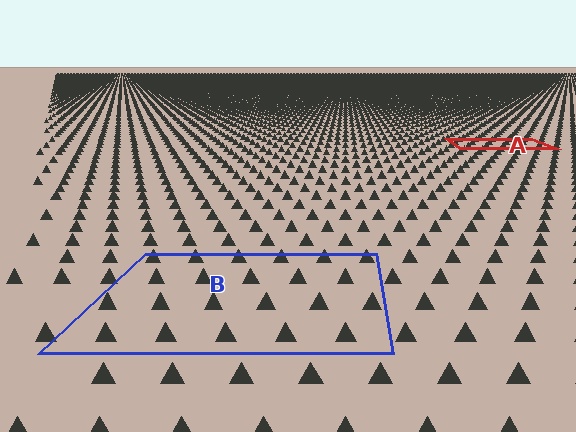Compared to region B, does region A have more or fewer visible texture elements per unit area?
Region A has more texture elements per unit area — they are packed more densely because it is farther away.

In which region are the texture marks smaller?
The texture marks are smaller in region A, because it is farther away.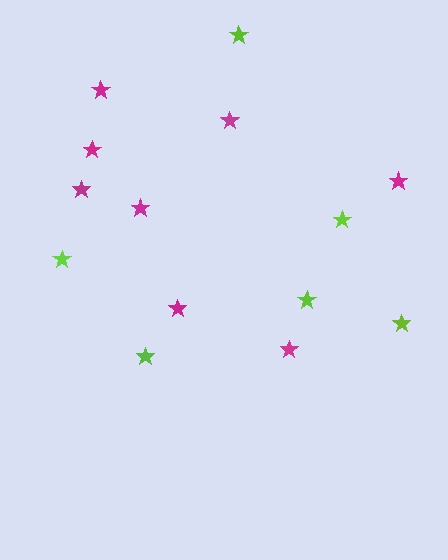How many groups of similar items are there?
There are 2 groups: one group of lime stars (6) and one group of magenta stars (8).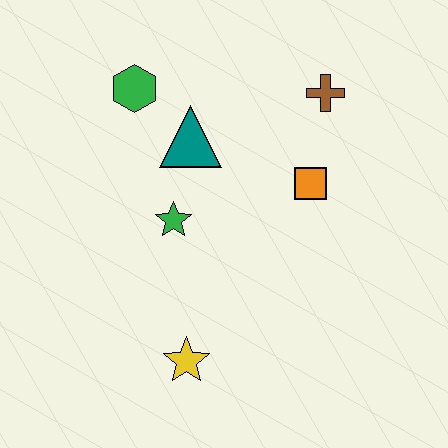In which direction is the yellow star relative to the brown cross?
The yellow star is below the brown cross.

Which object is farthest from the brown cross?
The yellow star is farthest from the brown cross.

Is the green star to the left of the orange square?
Yes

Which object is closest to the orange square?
The brown cross is closest to the orange square.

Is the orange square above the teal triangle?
No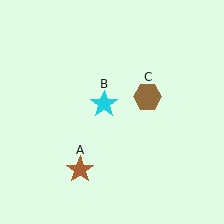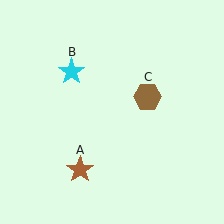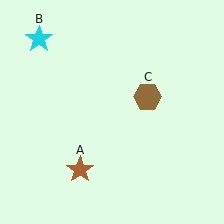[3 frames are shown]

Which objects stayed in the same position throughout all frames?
Brown star (object A) and brown hexagon (object C) remained stationary.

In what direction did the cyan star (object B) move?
The cyan star (object B) moved up and to the left.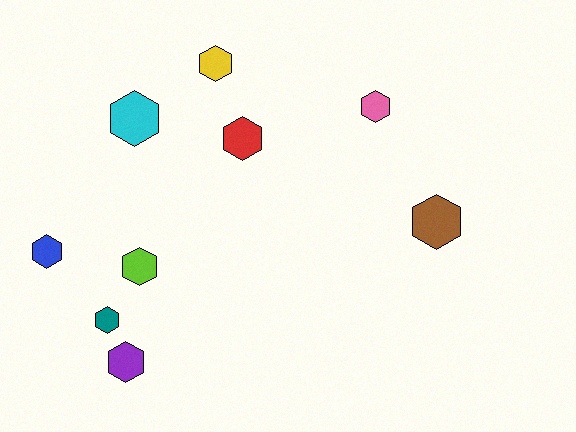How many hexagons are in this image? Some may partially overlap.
There are 9 hexagons.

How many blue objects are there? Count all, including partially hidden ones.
There is 1 blue object.